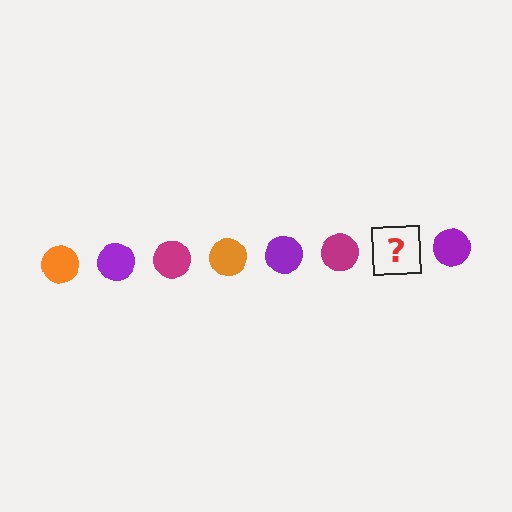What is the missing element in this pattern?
The missing element is an orange circle.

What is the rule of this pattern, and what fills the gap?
The rule is that the pattern cycles through orange, purple, magenta circles. The gap should be filled with an orange circle.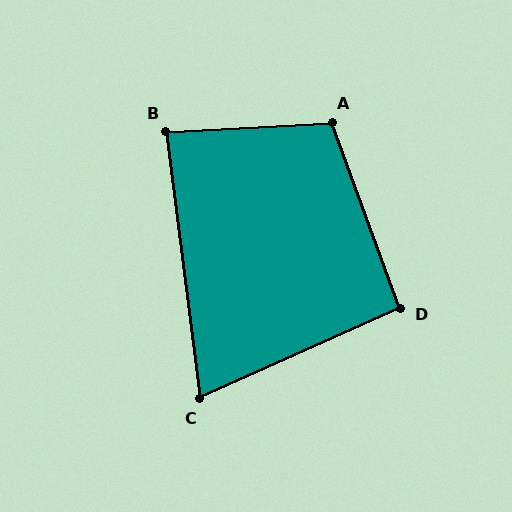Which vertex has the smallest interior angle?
C, at approximately 73 degrees.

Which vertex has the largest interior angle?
A, at approximately 107 degrees.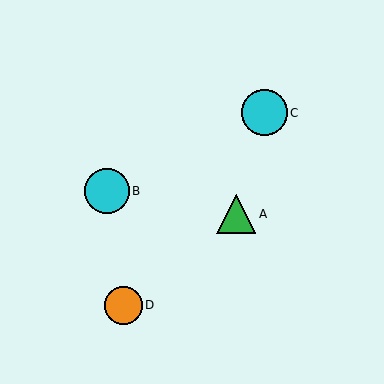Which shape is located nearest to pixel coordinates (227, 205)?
The green triangle (labeled A) at (236, 214) is nearest to that location.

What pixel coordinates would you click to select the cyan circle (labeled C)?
Click at (264, 113) to select the cyan circle C.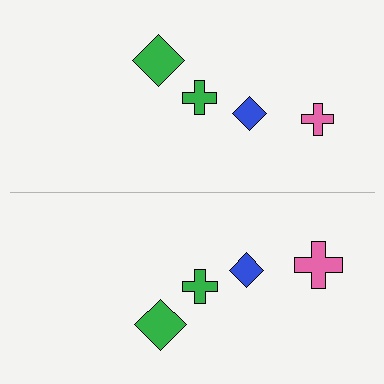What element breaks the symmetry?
The pink cross on the bottom side has a different size than its mirror counterpart.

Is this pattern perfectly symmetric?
No, the pattern is not perfectly symmetric. The pink cross on the bottom side has a different size than its mirror counterpart.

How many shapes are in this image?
There are 8 shapes in this image.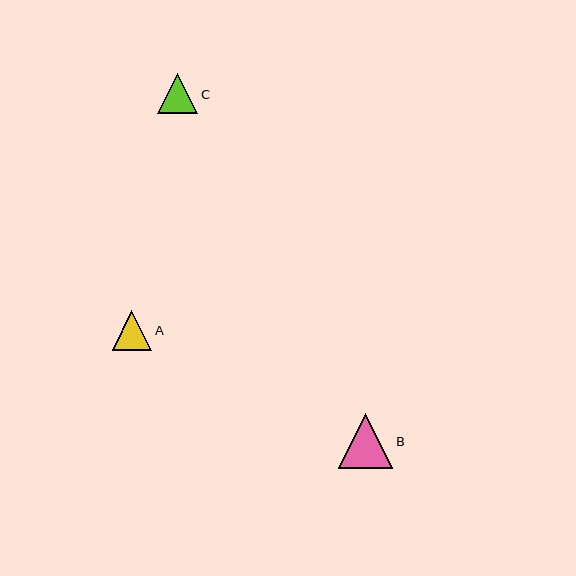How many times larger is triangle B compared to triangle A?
Triangle B is approximately 1.4 times the size of triangle A.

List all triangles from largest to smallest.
From largest to smallest: B, C, A.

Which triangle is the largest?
Triangle B is the largest with a size of approximately 55 pixels.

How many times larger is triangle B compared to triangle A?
Triangle B is approximately 1.4 times the size of triangle A.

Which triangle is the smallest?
Triangle A is the smallest with a size of approximately 39 pixels.